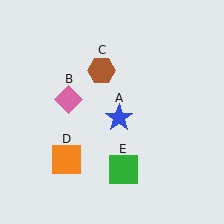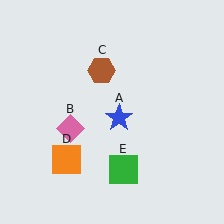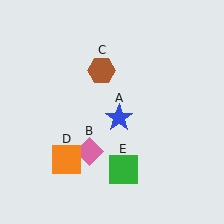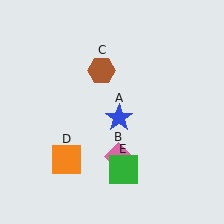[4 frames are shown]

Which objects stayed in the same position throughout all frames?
Blue star (object A) and brown hexagon (object C) and orange square (object D) and green square (object E) remained stationary.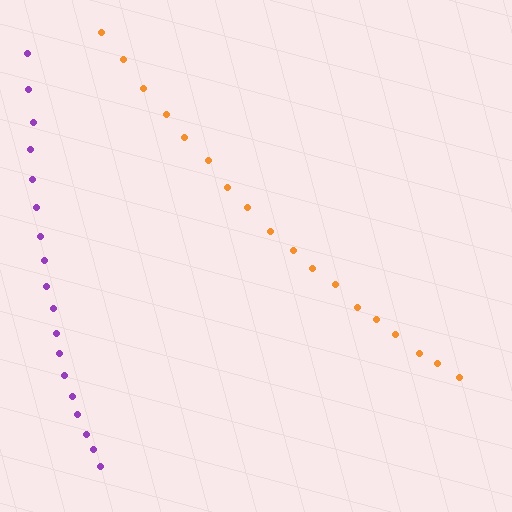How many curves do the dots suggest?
There are 2 distinct paths.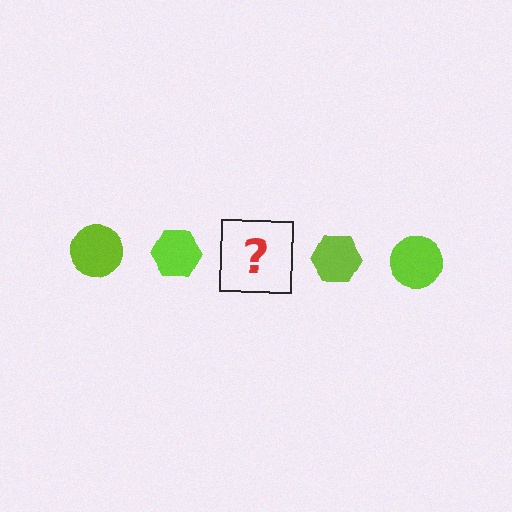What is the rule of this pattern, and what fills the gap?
The rule is that the pattern cycles through circle, hexagon shapes in lime. The gap should be filled with a lime circle.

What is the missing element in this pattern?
The missing element is a lime circle.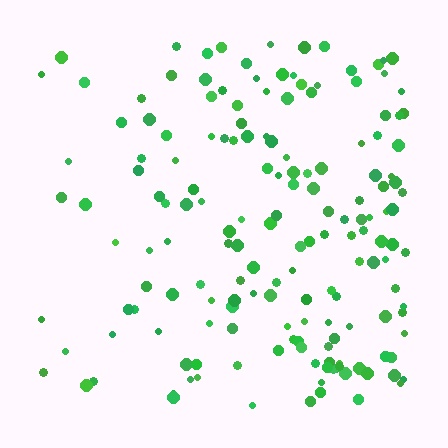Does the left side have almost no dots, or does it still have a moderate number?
Still a moderate number, just noticeably fewer than the right.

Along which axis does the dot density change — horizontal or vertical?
Horizontal.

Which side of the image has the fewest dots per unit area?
The left.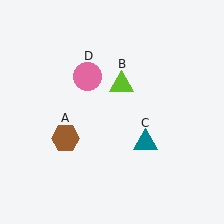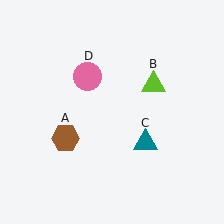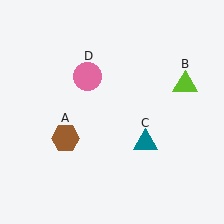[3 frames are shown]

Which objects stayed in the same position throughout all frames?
Brown hexagon (object A) and teal triangle (object C) and pink circle (object D) remained stationary.